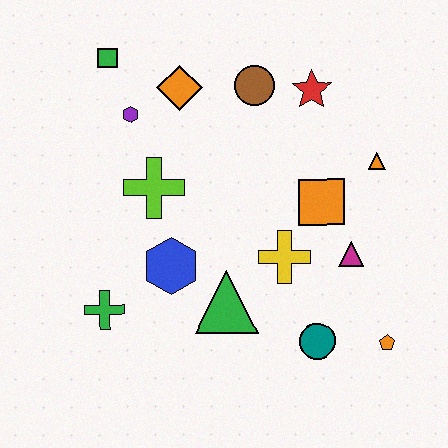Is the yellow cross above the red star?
No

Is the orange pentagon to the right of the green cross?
Yes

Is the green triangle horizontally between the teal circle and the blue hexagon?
Yes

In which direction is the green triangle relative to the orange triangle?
The green triangle is to the left of the orange triangle.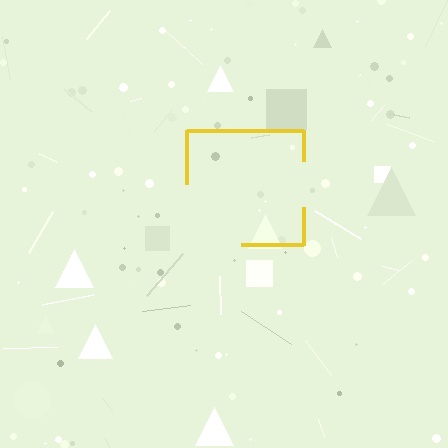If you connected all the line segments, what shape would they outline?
They would outline a square.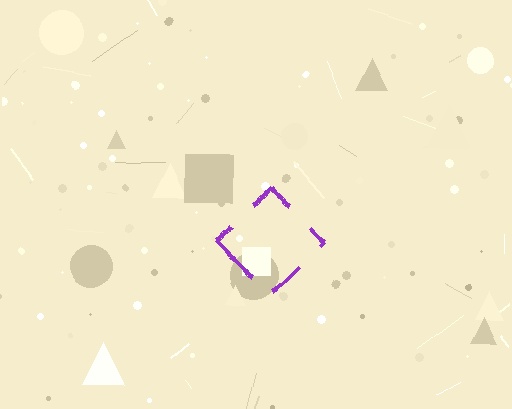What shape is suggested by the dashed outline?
The dashed outline suggests a diamond.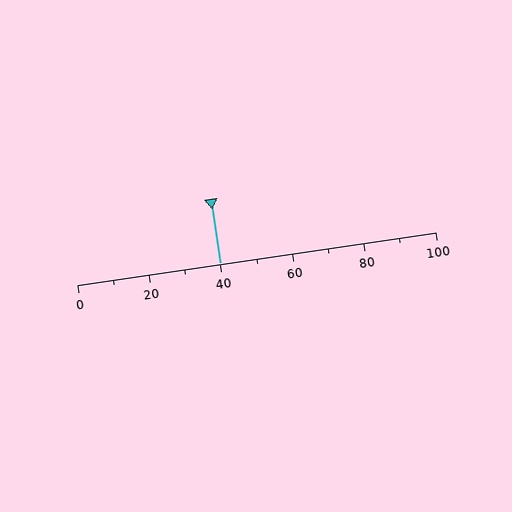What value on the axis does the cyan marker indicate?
The marker indicates approximately 40.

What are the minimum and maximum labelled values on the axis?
The axis runs from 0 to 100.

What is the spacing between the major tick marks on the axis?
The major ticks are spaced 20 apart.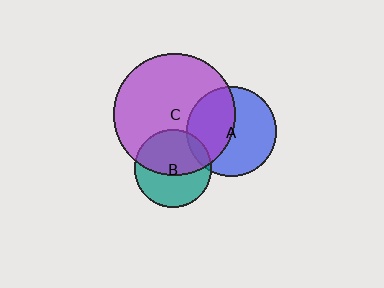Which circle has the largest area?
Circle C (purple).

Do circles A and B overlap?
Yes.